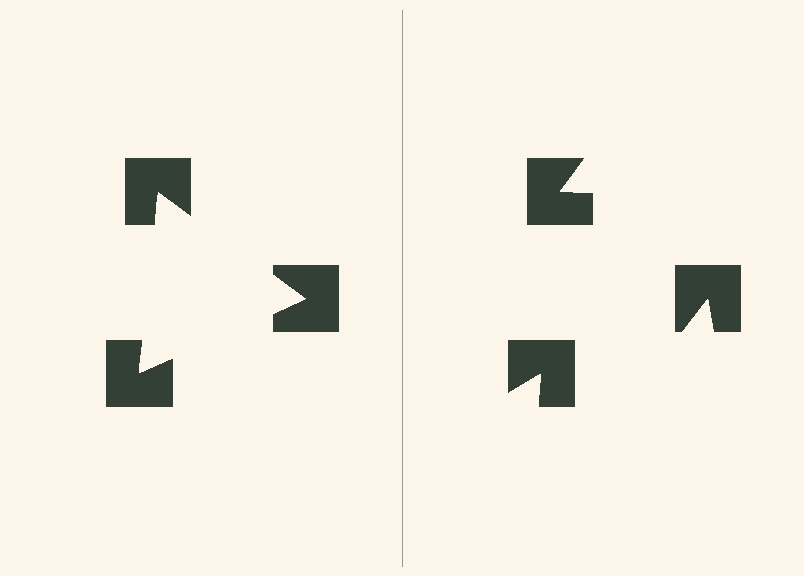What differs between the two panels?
The notched squares are positioned identically on both sides; only the wedge orientations differ. On the left they align to a triangle; on the right they are misaligned.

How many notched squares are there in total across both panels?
6 — 3 on each side.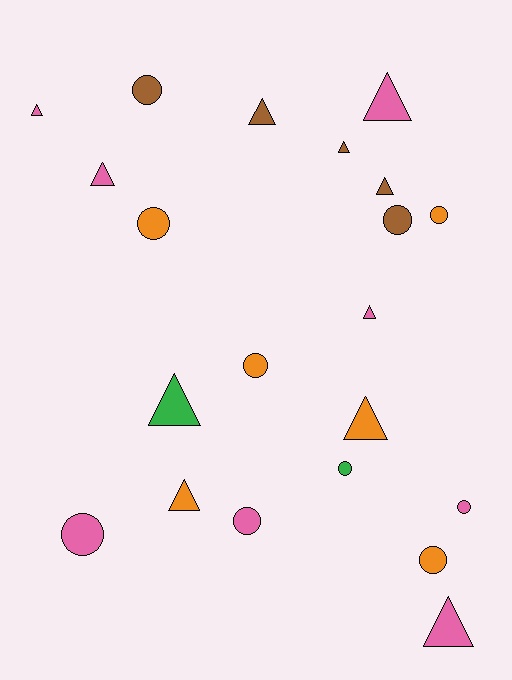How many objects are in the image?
There are 21 objects.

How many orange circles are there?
There are 4 orange circles.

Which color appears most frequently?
Pink, with 8 objects.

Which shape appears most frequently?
Triangle, with 11 objects.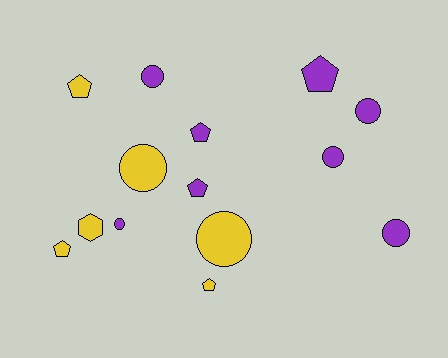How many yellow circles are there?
There are 2 yellow circles.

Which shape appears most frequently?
Circle, with 7 objects.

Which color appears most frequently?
Purple, with 8 objects.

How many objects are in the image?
There are 14 objects.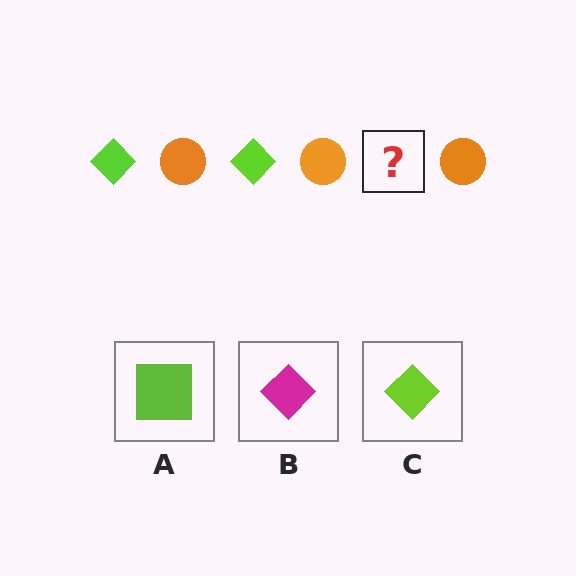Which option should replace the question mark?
Option C.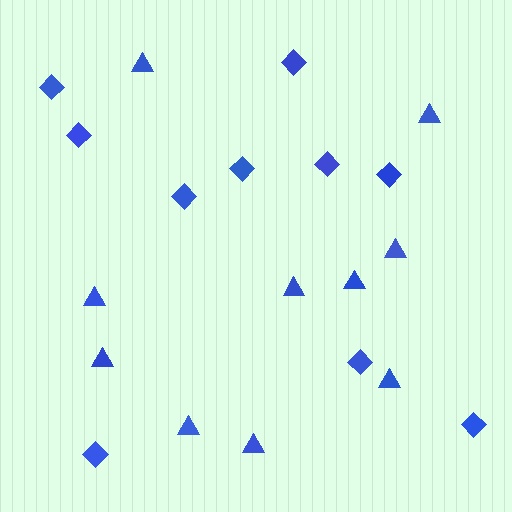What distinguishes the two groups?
There are 2 groups: one group of triangles (10) and one group of diamonds (10).